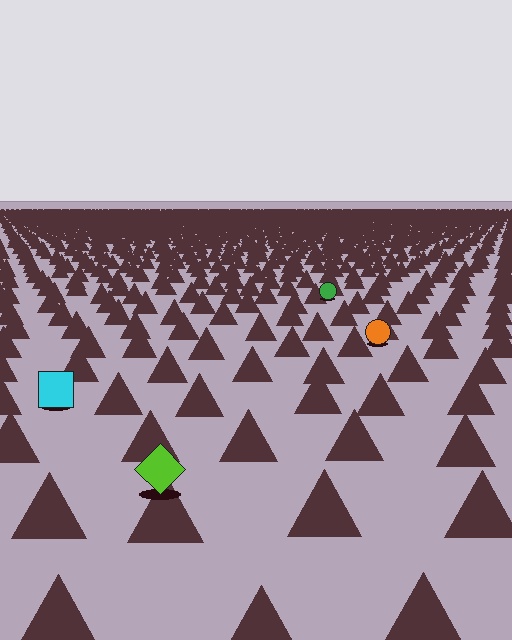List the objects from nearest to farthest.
From nearest to farthest: the lime diamond, the cyan square, the orange circle, the green circle.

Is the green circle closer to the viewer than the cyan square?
No. The cyan square is closer — you can tell from the texture gradient: the ground texture is coarser near it.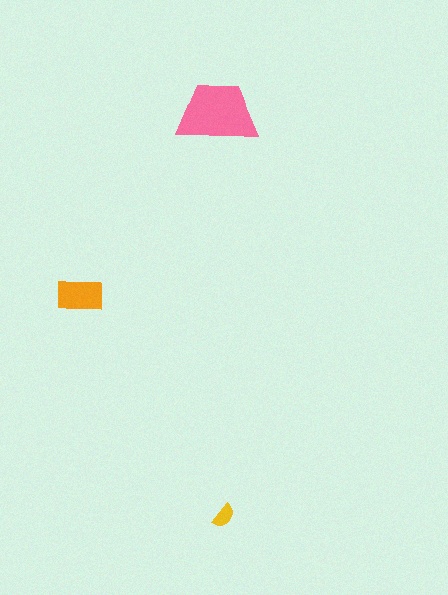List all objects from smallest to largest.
The yellow semicircle, the orange rectangle, the pink trapezoid.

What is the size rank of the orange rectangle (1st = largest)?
2nd.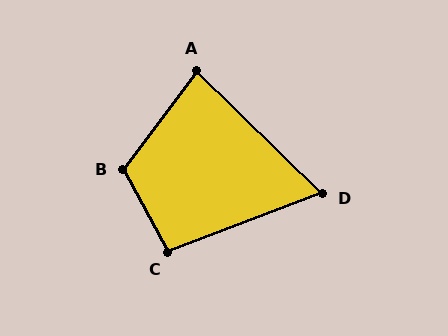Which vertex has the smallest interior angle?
D, at approximately 65 degrees.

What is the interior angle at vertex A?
Approximately 82 degrees (acute).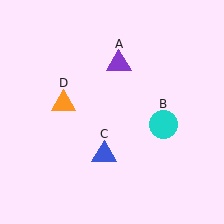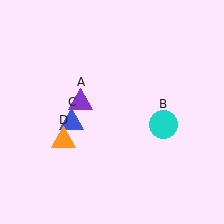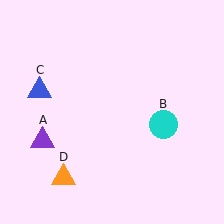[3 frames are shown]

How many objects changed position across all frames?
3 objects changed position: purple triangle (object A), blue triangle (object C), orange triangle (object D).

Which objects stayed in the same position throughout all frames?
Cyan circle (object B) remained stationary.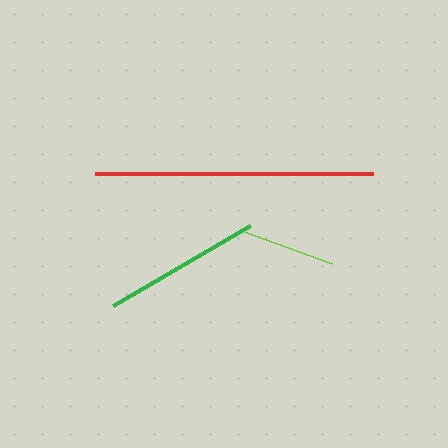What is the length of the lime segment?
The lime segment is approximately 97 pixels long.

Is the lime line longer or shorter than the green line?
The green line is longer than the lime line.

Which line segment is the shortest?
The lime line is the shortest at approximately 97 pixels.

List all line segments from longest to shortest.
From longest to shortest: red, green, lime.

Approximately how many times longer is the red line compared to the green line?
The red line is approximately 1.8 times the length of the green line.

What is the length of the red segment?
The red segment is approximately 278 pixels long.